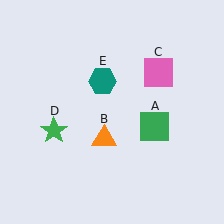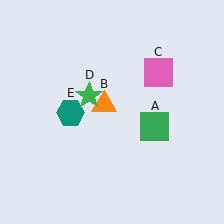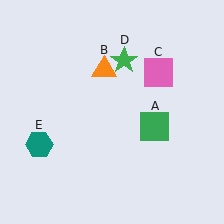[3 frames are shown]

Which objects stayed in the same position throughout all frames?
Green square (object A) and pink square (object C) remained stationary.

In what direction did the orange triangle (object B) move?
The orange triangle (object B) moved up.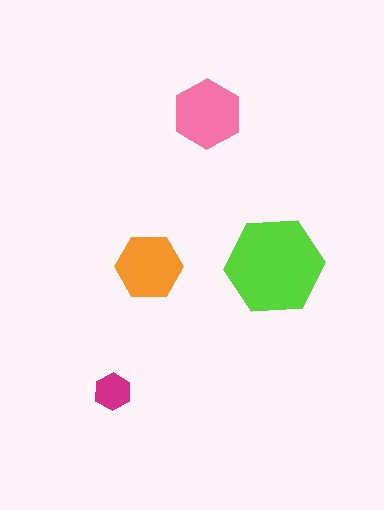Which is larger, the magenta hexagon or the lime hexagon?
The lime one.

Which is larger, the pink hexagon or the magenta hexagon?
The pink one.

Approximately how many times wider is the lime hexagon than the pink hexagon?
About 1.5 times wider.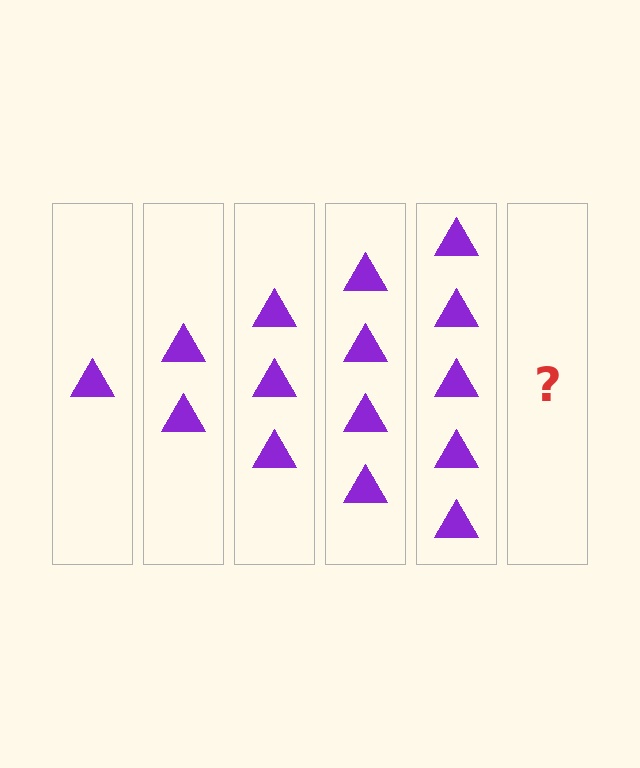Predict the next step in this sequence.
The next step is 6 triangles.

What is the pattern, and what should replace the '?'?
The pattern is that each step adds one more triangle. The '?' should be 6 triangles.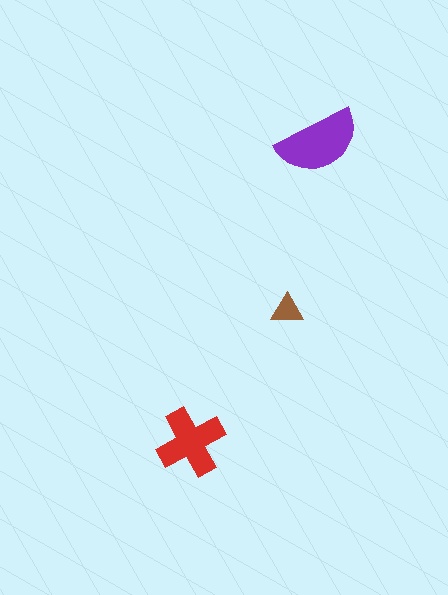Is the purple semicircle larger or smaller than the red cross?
Larger.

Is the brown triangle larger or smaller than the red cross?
Smaller.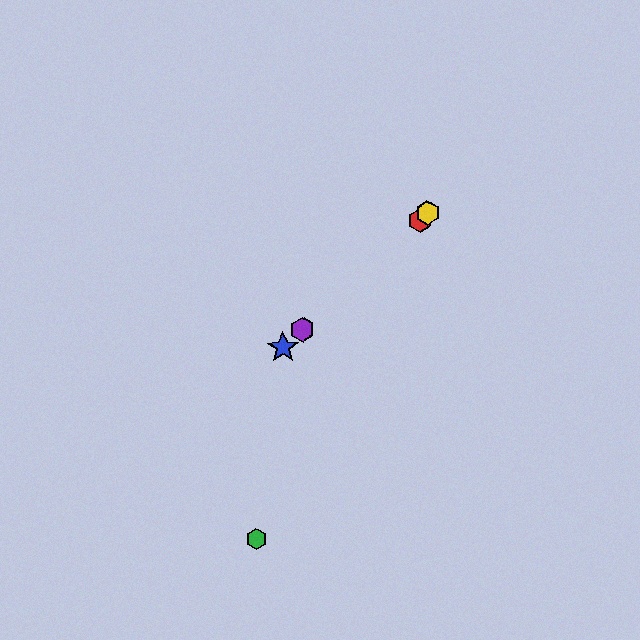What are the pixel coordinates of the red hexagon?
The red hexagon is at (420, 220).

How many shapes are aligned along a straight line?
4 shapes (the red hexagon, the blue star, the yellow hexagon, the purple hexagon) are aligned along a straight line.